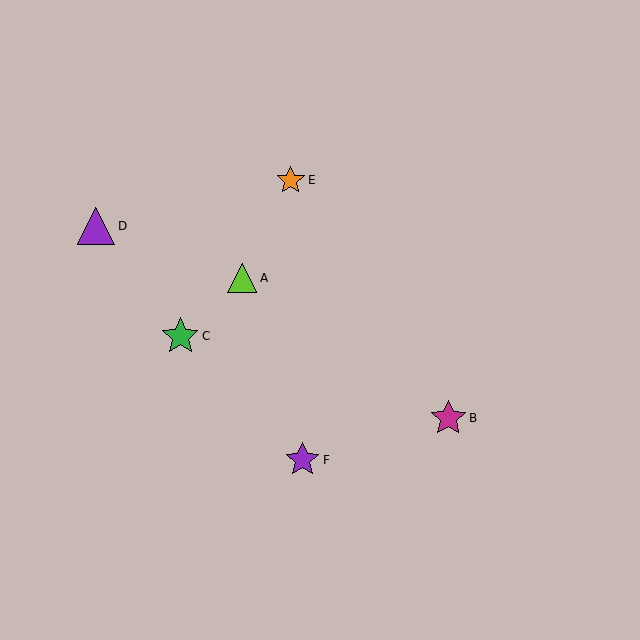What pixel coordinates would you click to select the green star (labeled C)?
Click at (180, 336) to select the green star C.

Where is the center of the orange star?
The center of the orange star is at (291, 180).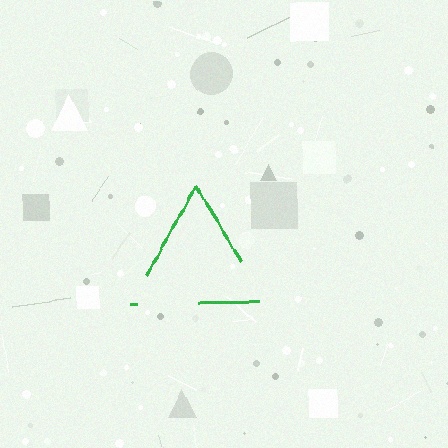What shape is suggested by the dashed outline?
The dashed outline suggests a triangle.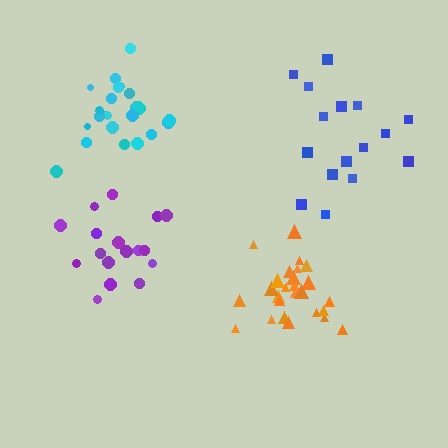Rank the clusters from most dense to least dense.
cyan, orange, purple, blue.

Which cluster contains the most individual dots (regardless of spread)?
Orange (26).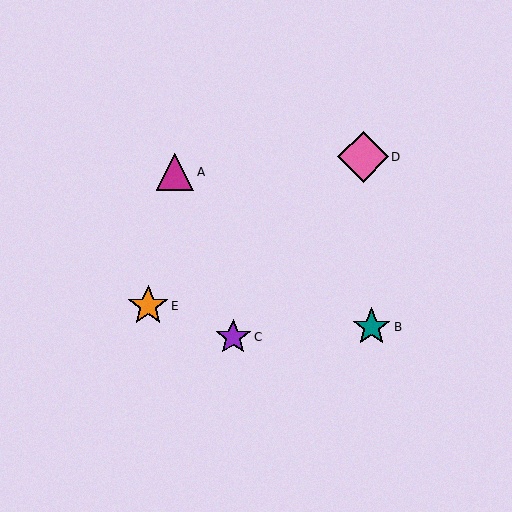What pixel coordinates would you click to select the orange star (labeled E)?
Click at (148, 306) to select the orange star E.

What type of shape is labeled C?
Shape C is a purple star.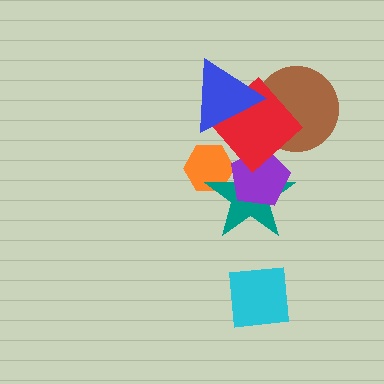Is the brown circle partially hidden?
Yes, it is partially covered by another shape.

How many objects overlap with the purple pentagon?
3 objects overlap with the purple pentagon.